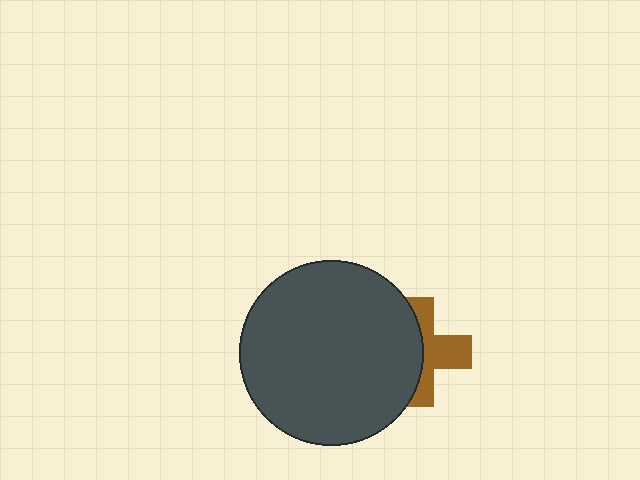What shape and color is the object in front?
The object in front is a dark gray circle.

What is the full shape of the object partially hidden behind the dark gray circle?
The partially hidden object is a brown cross.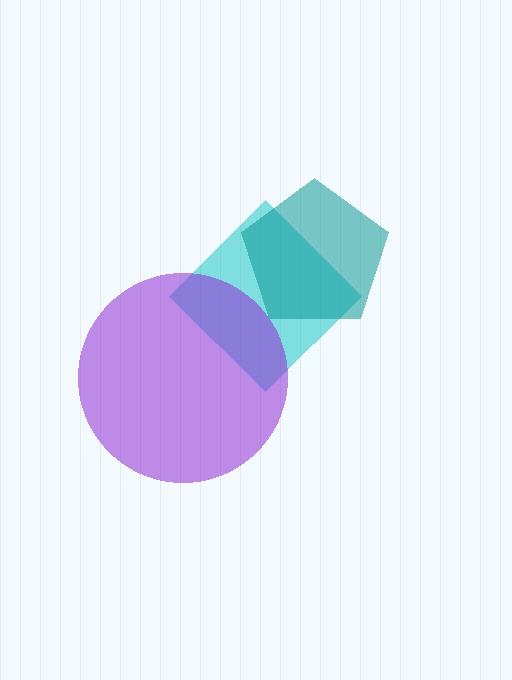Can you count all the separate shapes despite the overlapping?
Yes, there are 3 separate shapes.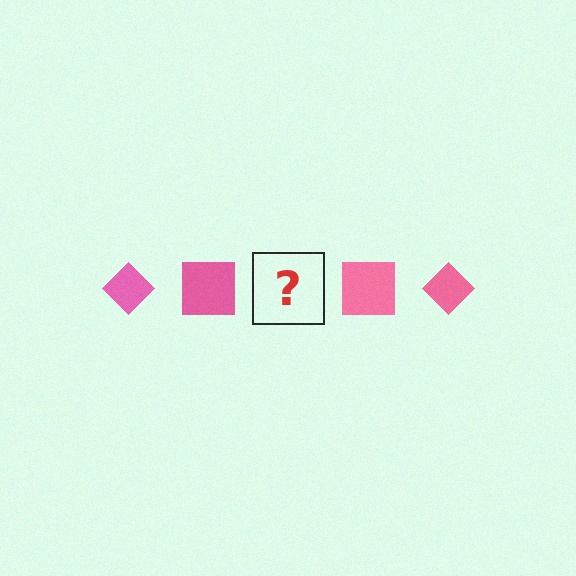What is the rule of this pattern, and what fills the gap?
The rule is that the pattern cycles through diamond, square shapes in pink. The gap should be filled with a pink diamond.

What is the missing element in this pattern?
The missing element is a pink diamond.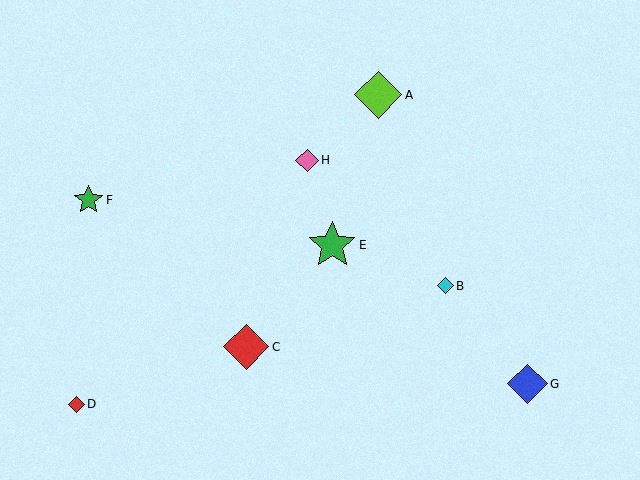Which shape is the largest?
The green star (labeled E) is the largest.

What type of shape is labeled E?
Shape E is a green star.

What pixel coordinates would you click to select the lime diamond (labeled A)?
Click at (378, 95) to select the lime diamond A.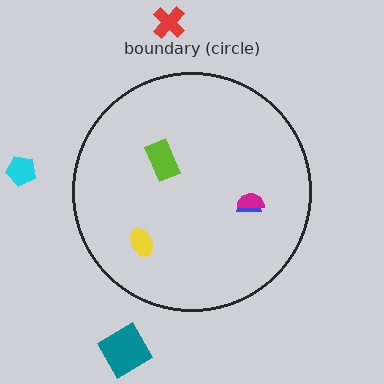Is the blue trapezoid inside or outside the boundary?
Inside.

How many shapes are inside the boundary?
4 inside, 3 outside.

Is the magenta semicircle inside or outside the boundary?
Inside.